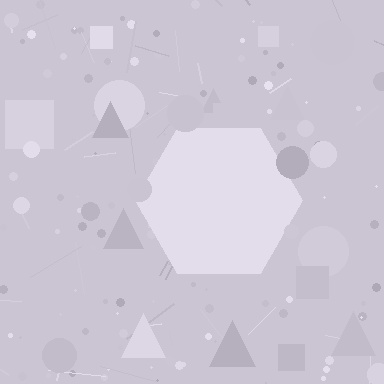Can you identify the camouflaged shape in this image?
The camouflaged shape is a hexagon.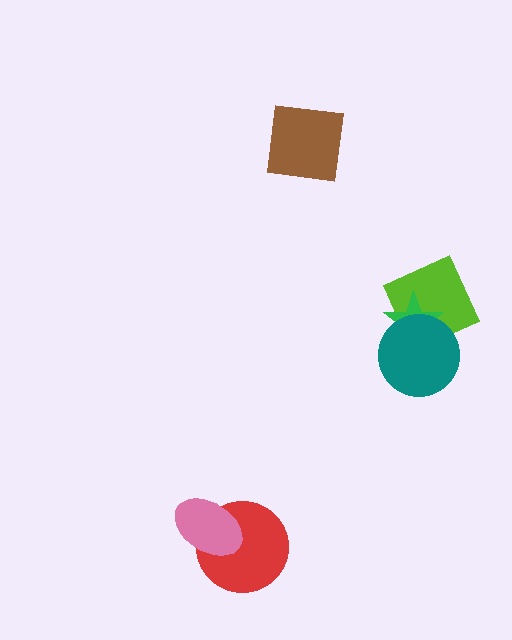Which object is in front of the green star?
The teal circle is in front of the green star.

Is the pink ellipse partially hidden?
No, no other shape covers it.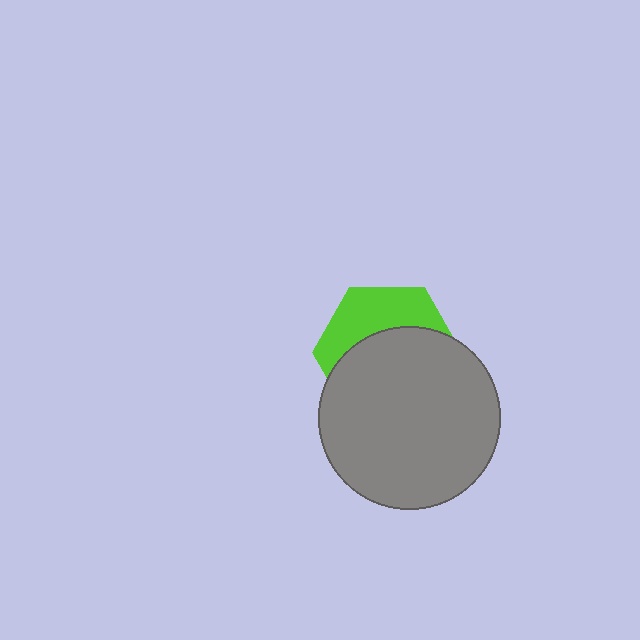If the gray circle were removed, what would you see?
You would see the complete lime hexagon.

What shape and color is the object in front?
The object in front is a gray circle.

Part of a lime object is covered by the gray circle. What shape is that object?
It is a hexagon.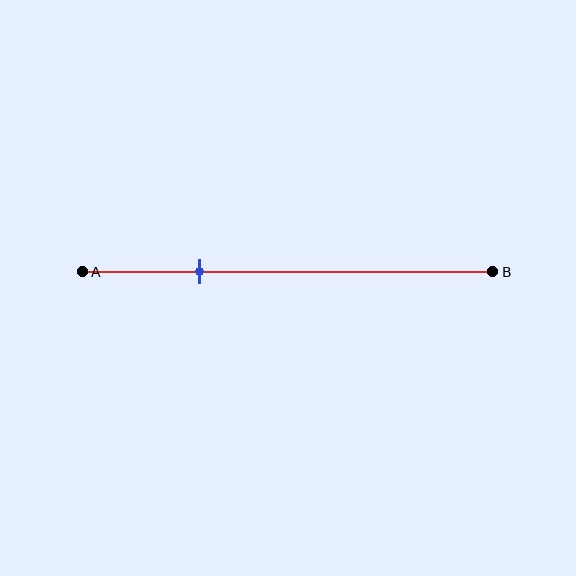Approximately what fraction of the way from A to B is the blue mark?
The blue mark is approximately 30% of the way from A to B.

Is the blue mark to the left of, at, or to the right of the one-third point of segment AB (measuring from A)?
The blue mark is to the left of the one-third point of segment AB.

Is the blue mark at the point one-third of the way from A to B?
No, the mark is at about 30% from A, not at the 33% one-third point.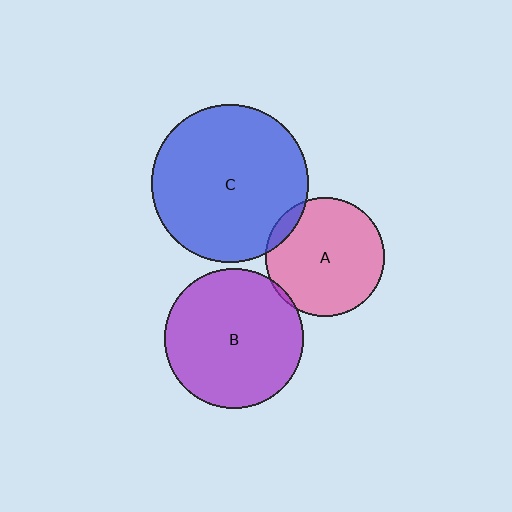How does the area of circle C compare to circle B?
Approximately 1.3 times.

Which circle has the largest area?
Circle C (blue).